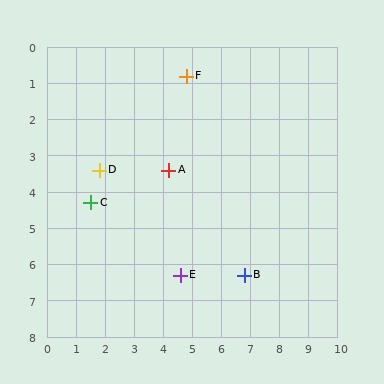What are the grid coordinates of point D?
Point D is at approximately (1.8, 3.4).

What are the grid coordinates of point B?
Point B is at approximately (6.8, 6.3).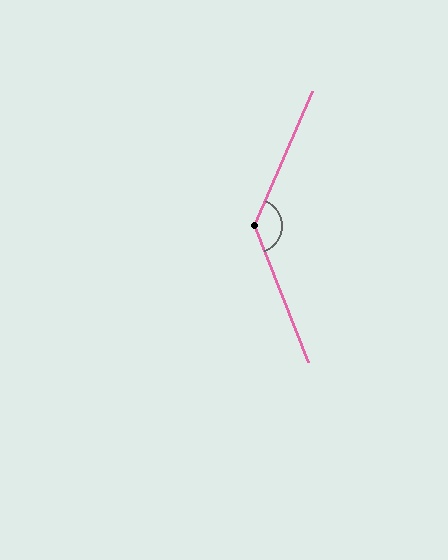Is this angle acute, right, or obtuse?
It is obtuse.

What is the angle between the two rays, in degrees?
Approximately 135 degrees.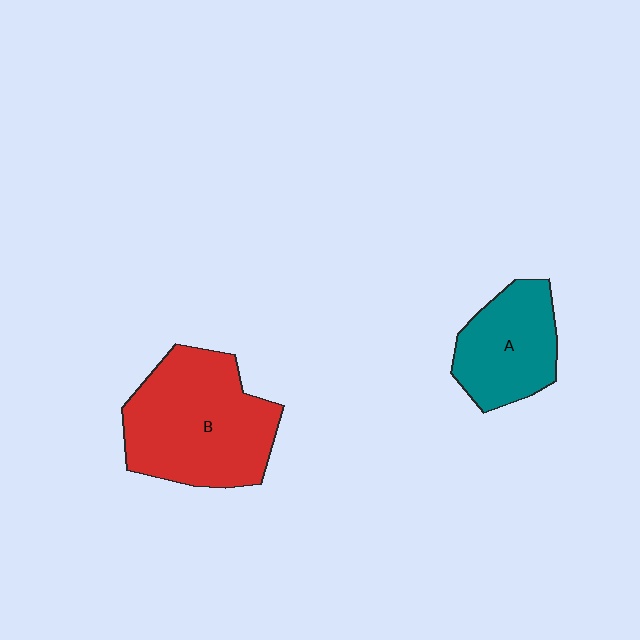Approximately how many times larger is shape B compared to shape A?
Approximately 1.7 times.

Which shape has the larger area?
Shape B (red).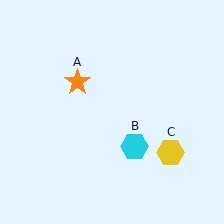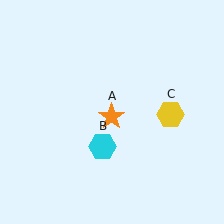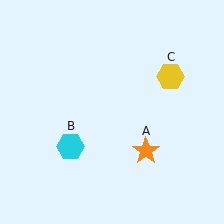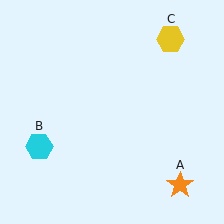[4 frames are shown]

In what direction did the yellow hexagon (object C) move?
The yellow hexagon (object C) moved up.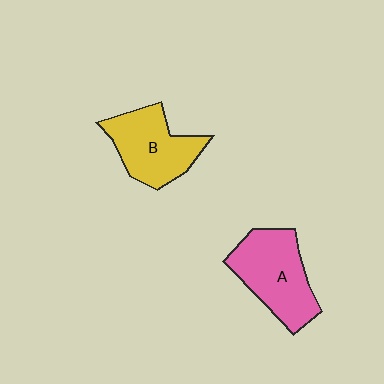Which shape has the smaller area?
Shape B (yellow).